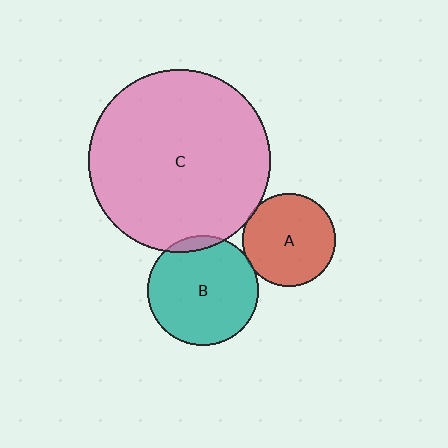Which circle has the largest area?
Circle C (pink).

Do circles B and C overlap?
Yes.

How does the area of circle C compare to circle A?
Approximately 3.9 times.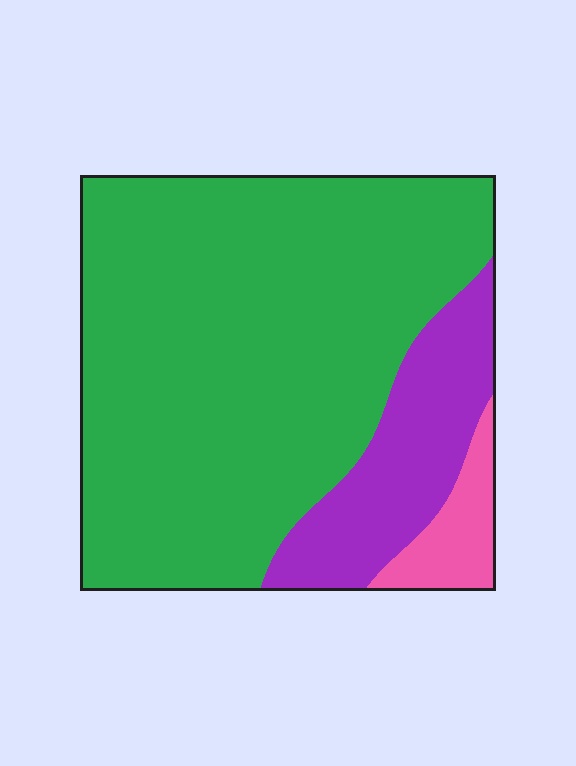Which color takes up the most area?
Green, at roughly 75%.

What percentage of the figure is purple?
Purple takes up between a sixth and a third of the figure.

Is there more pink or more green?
Green.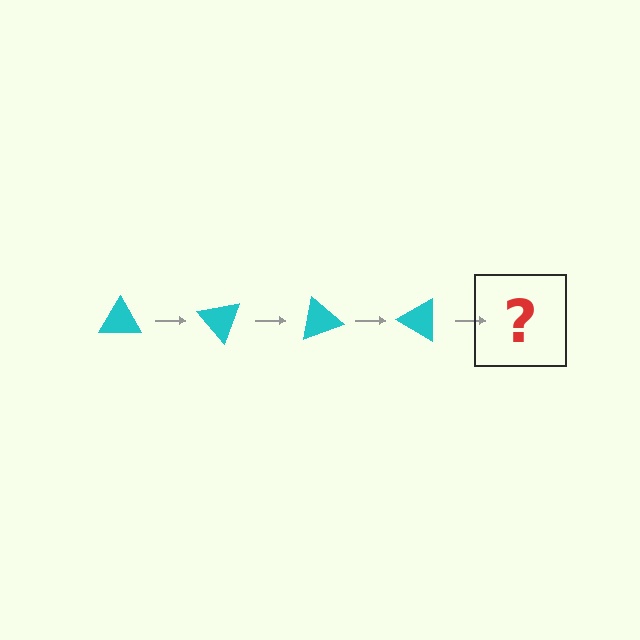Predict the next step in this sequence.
The next step is a cyan triangle rotated 200 degrees.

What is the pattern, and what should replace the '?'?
The pattern is that the triangle rotates 50 degrees each step. The '?' should be a cyan triangle rotated 200 degrees.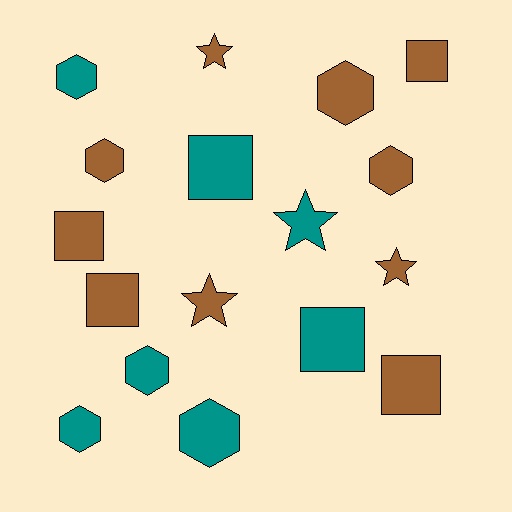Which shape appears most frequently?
Hexagon, with 7 objects.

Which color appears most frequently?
Brown, with 10 objects.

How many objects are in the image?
There are 17 objects.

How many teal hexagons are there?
There are 4 teal hexagons.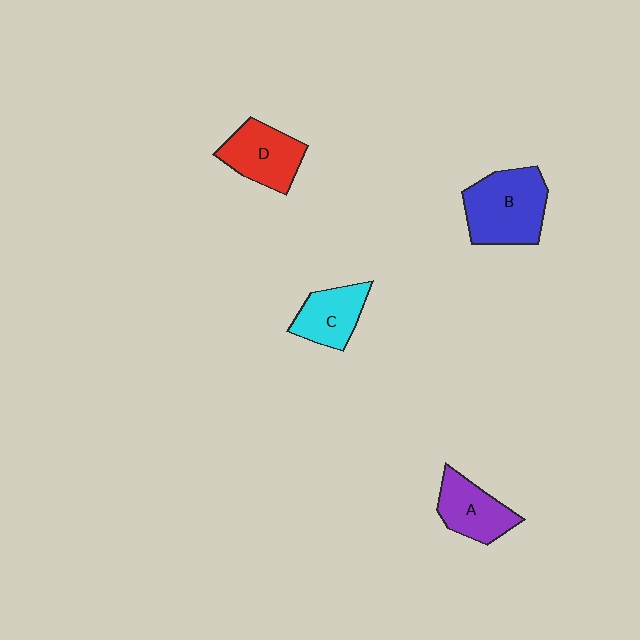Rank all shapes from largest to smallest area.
From largest to smallest: B (blue), D (red), A (purple), C (cyan).